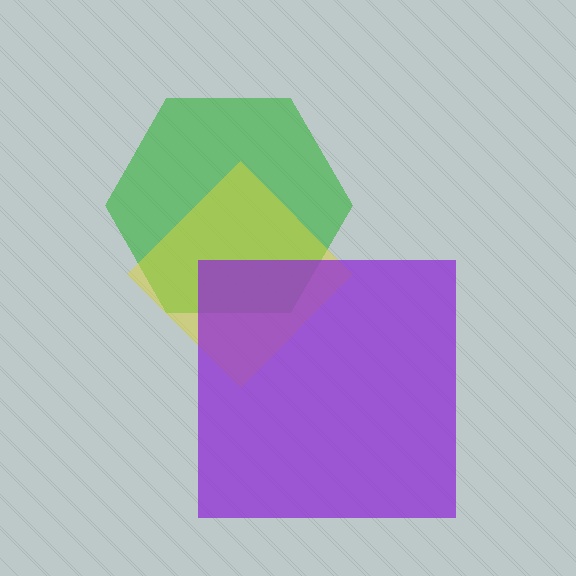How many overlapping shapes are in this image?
There are 3 overlapping shapes in the image.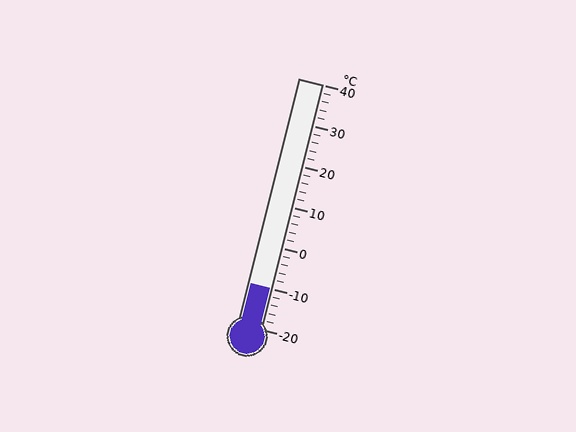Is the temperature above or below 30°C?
The temperature is below 30°C.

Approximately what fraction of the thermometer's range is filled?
The thermometer is filled to approximately 15% of its range.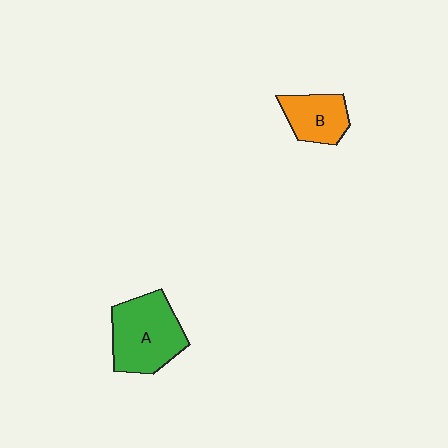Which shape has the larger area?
Shape A (green).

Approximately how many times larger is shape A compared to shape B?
Approximately 1.7 times.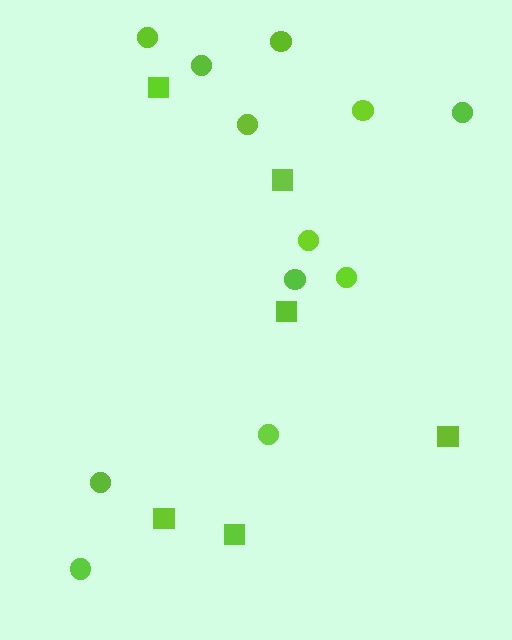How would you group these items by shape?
There are 2 groups: one group of circles (12) and one group of squares (6).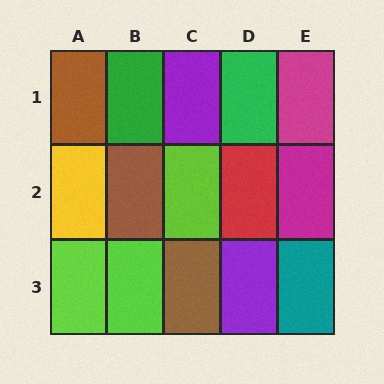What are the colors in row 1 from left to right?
Brown, green, purple, green, magenta.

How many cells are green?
2 cells are green.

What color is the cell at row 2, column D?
Red.